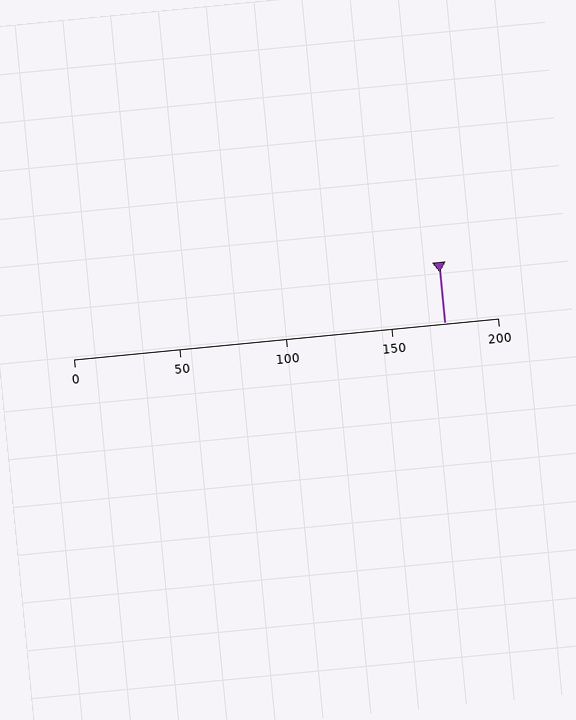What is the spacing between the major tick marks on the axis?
The major ticks are spaced 50 apart.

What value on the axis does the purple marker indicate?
The marker indicates approximately 175.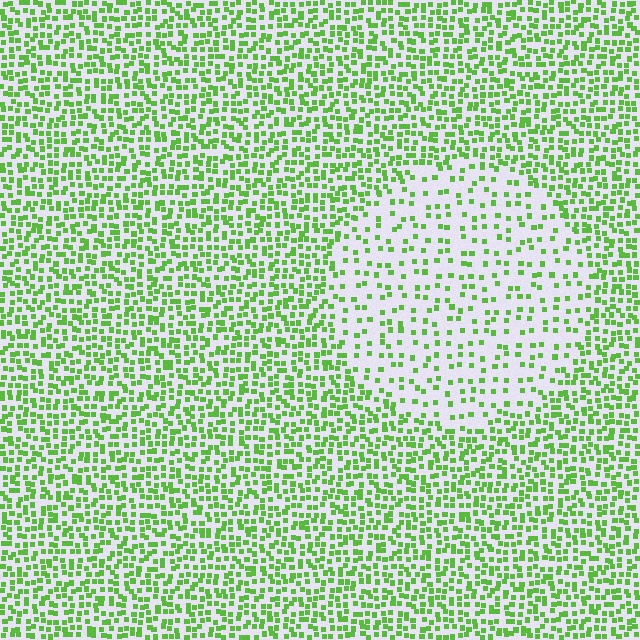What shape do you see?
I see a circle.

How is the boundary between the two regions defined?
The boundary is defined by a change in element density (approximately 2.4x ratio). All elements are the same color, size, and shape.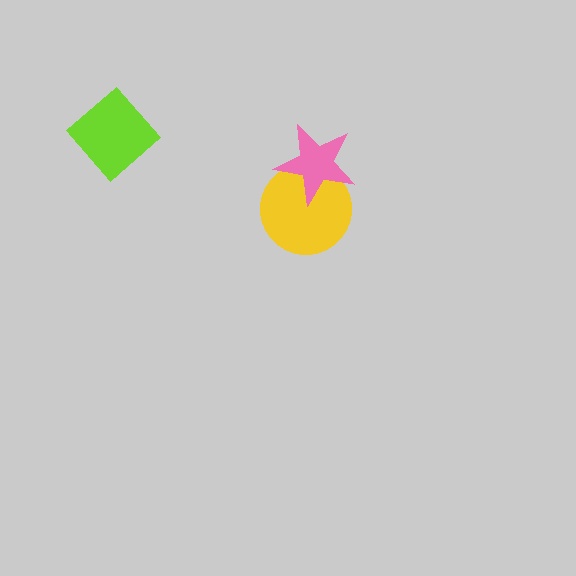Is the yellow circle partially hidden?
Yes, it is partially covered by another shape.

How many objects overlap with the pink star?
1 object overlaps with the pink star.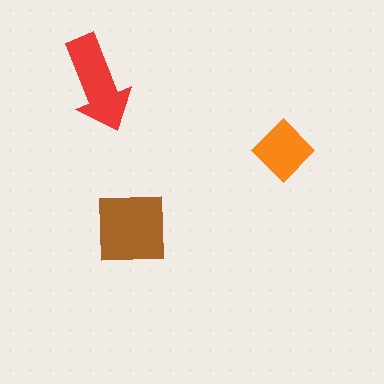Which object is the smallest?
The orange diamond.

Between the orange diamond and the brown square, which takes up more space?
The brown square.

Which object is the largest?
The brown square.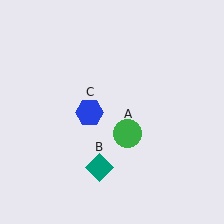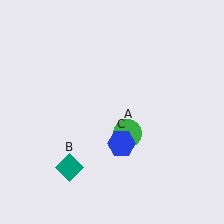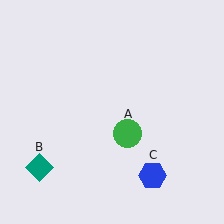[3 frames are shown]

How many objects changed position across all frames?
2 objects changed position: teal diamond (object B), blue hexagon (object C).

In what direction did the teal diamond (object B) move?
The teal diamond (object B) moved left.